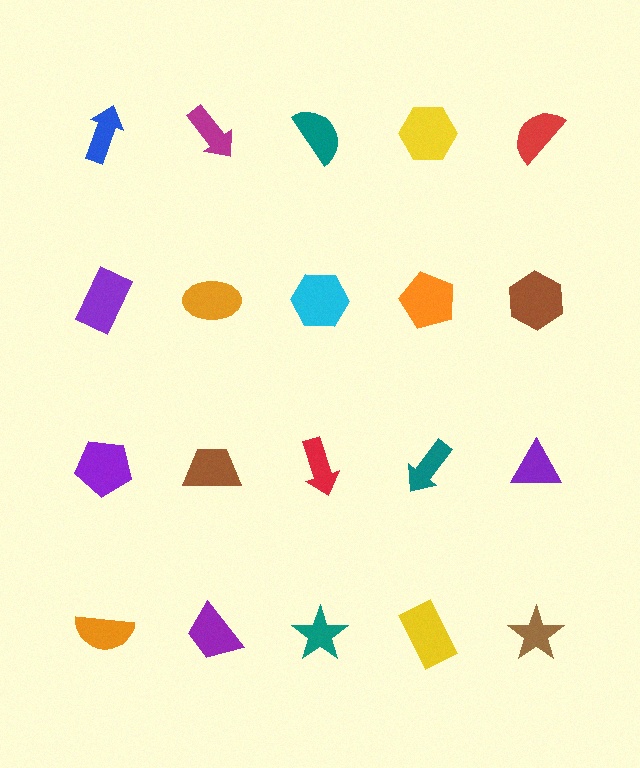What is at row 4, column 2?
A purple trapezoid.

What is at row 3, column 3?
A red arrow.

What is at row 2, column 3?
A cyan hexagon.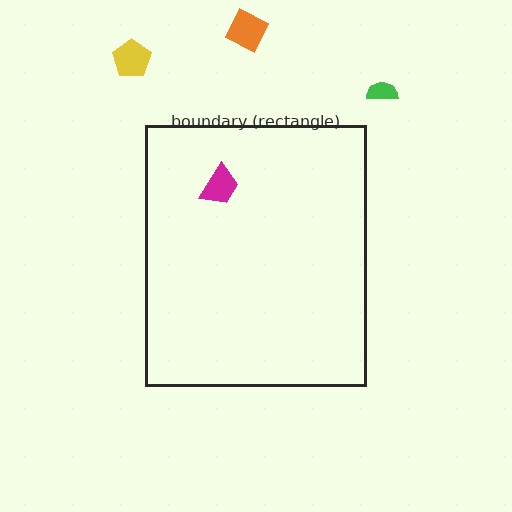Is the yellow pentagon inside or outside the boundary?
Outside.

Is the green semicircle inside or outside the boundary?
Outside.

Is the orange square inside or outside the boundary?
Outside.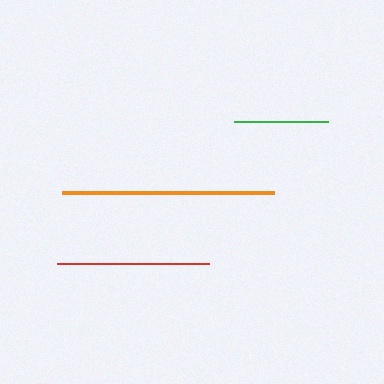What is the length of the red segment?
The red segment is approximately 151 pixels long.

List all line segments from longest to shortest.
From longest to shortest: orange, red, green.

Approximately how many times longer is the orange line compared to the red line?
The orange line is approximately 1.4 times the length of the red line.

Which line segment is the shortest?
The green line is the shortest at approximately 94 pixels.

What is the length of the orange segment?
The orange segment is approximately 212 pixels long.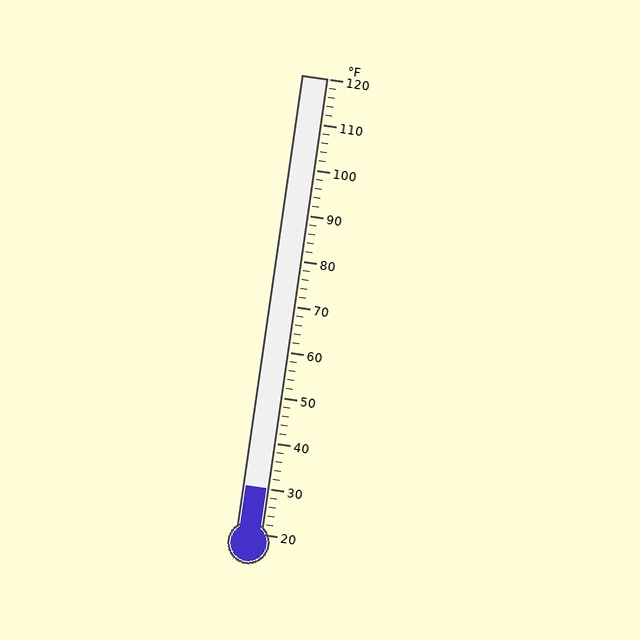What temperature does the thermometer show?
The thermometer shows approximately 30°F.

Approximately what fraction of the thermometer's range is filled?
The thermometer is filled to approximately 10% of its range.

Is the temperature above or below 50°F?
The temperature is below 50°F.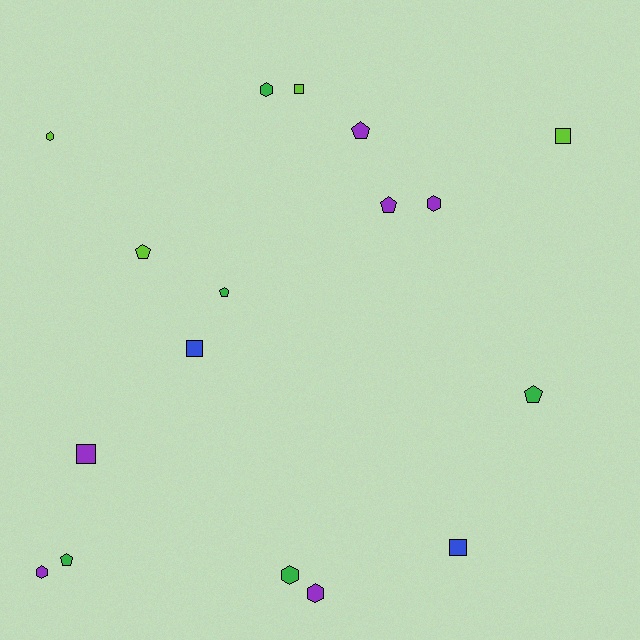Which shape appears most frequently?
Pentagon, with 6 objects.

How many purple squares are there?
There is 1 purple square.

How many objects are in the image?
There are 17 objects.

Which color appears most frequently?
Purple, with 6 objects.